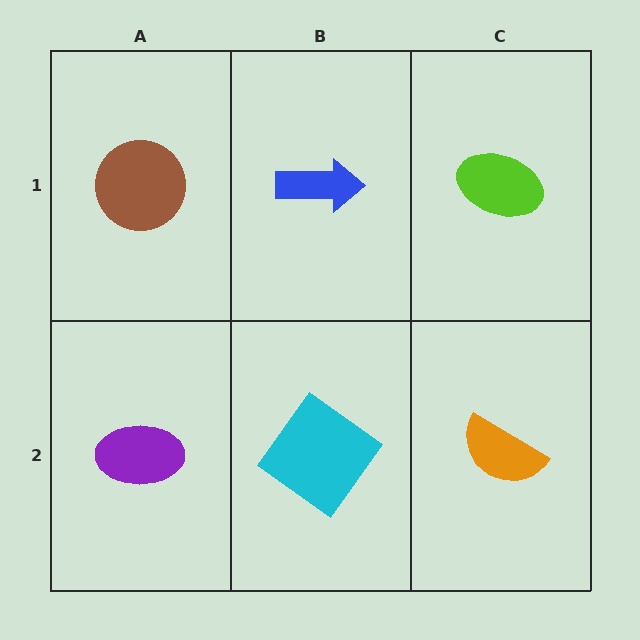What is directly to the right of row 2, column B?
An orange semicircle.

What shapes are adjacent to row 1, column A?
A purple ellipse (row 2, column A), a blue arrow (row 1, column B).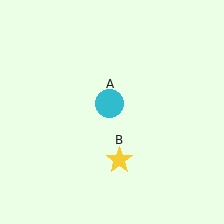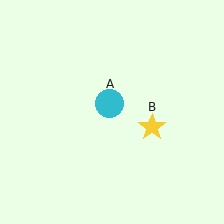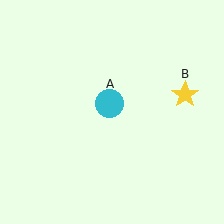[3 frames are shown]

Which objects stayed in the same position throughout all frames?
Cyan circle (object A) remained stationary.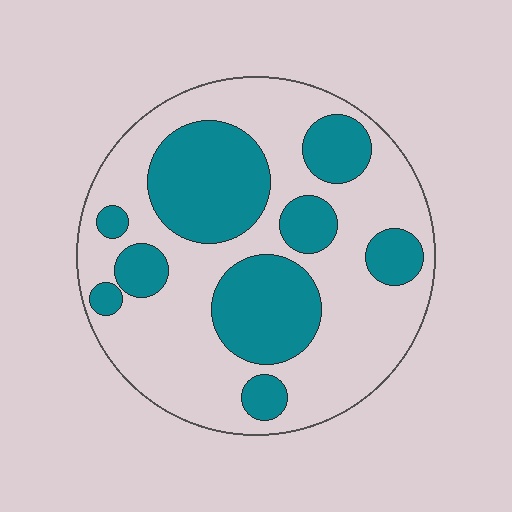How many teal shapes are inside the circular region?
9.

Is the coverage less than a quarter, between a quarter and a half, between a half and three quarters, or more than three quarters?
Between a quarter and a half.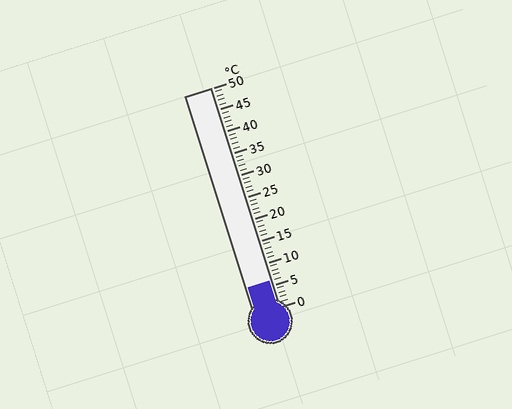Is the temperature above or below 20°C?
The temperature is below 20°C.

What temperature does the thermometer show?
The thermometer shows approximately 6°C.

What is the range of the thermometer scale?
The thermometer scale ranges from 0°C to 50°C.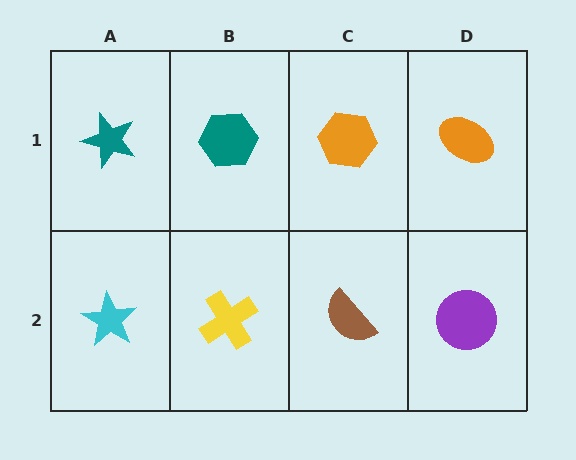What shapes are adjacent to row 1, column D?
A purple circle (row 2, column D), an orange hexagon (row 1, column C).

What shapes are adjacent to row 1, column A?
A cyan star (row 2, column A), a teal hexagon (row 1, column B).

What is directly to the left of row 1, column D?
An orange hexagon.